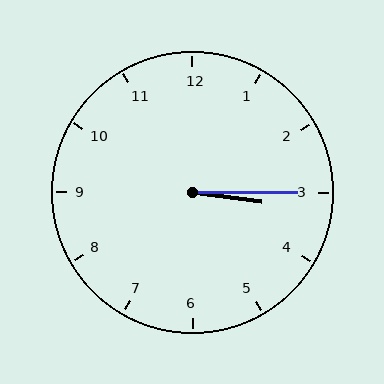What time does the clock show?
3:15.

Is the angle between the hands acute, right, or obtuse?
It is acute.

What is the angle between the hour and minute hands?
Approximately 8 degrees.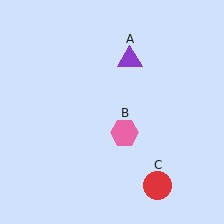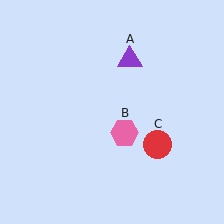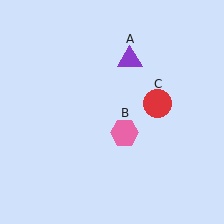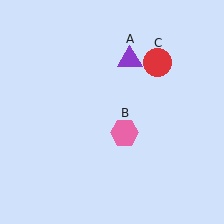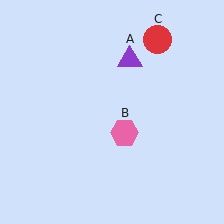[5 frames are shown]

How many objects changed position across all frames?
1 object changed position: red circle (object C).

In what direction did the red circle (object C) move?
The red circle (object C) moved up.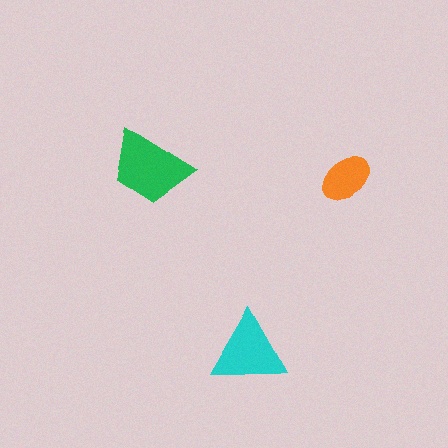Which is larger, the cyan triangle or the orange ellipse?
The cyan triangle.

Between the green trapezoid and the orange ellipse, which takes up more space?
The green trapezoid.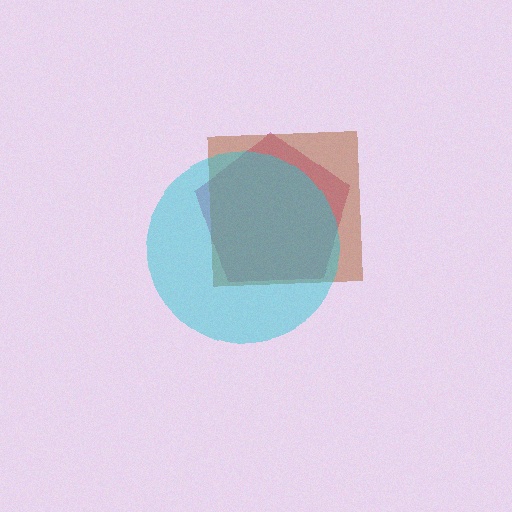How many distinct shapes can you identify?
There are 3 distinct shapes: a magenta pentagon, a brown square, a cyan circle.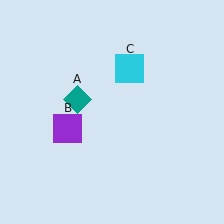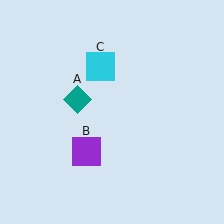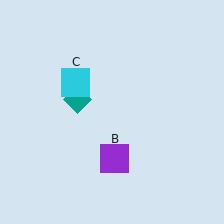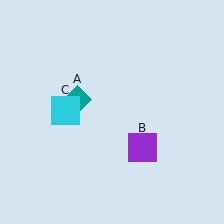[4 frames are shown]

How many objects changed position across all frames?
2 objects changed position: purple square (object B), cyan square (object C).